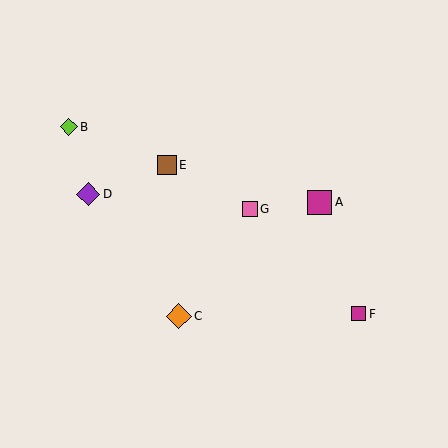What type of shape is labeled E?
Shape E is a brown square.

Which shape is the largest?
The orange diamond (labeled C) is the largest.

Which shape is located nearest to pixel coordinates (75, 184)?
The purple diamond (labeled D) at (88, 194) is nearest to that location.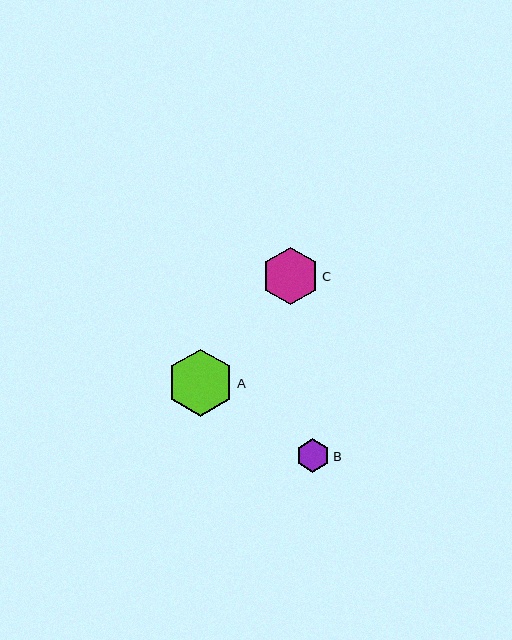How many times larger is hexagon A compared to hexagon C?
Hexagon A is approximately 1.2 times the size of hexagon C.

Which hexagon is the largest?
Hexagon A is the largest with a size of approximately 67 pixels.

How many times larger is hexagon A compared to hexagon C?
Hexagon A is approximately 1.2 times the size of hexagon C.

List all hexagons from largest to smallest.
From largest to smallest: A, C, B.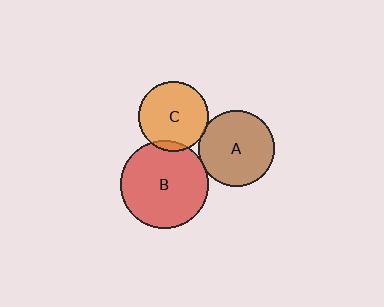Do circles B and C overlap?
Yes.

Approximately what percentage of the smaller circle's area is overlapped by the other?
Approximately 5%.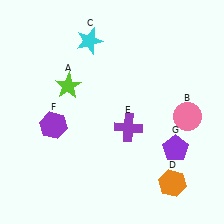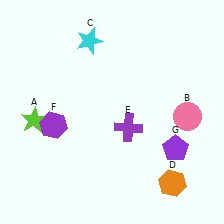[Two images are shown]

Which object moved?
The lime star (A) moved down.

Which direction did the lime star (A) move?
The lime star (A) moved down.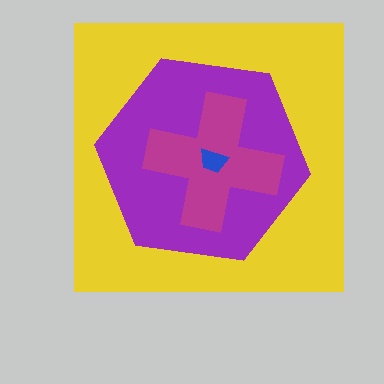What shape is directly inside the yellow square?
The purple hexagon.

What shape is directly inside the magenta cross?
The blue trapezoid.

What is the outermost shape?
The yellow square.